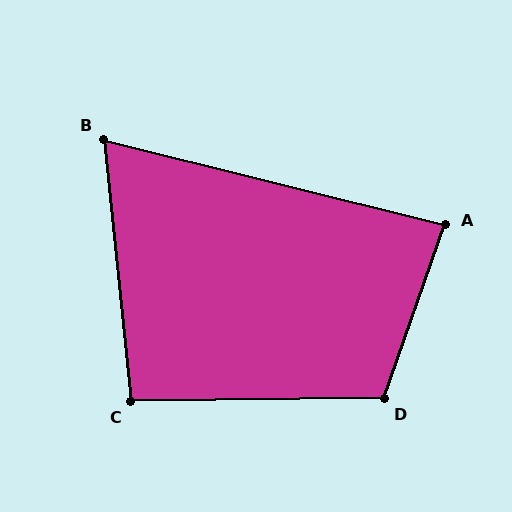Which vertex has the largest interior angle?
D, at approximately 110 degrees.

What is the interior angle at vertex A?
Approximately 85 degrees (acute).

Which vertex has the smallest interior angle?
B, at approximately 70 degrees.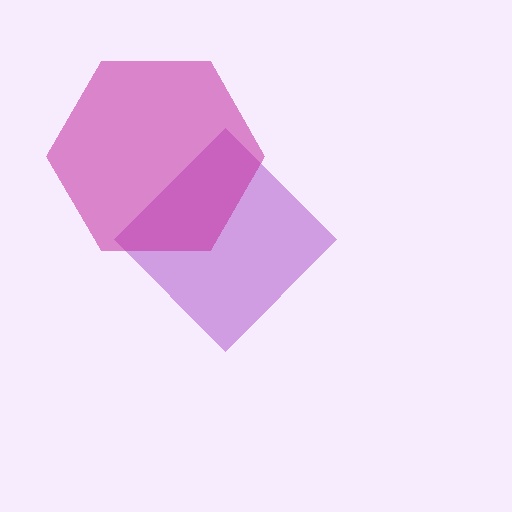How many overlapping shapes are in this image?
There are 2 overlapping shapes in the image.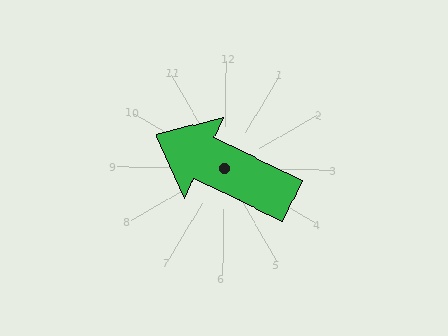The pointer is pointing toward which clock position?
Roughly 10 o'clock.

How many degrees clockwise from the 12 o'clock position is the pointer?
Approximately 295 degrees.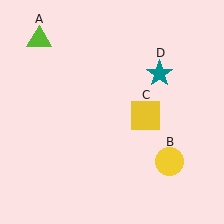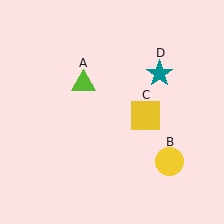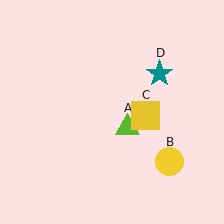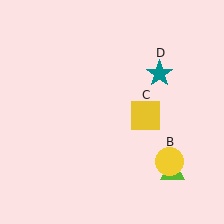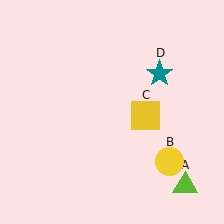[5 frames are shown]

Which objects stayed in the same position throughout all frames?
Yellow circle (object B) and yellow square (object C) and teal star (object D) remained stationary.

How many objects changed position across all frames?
1 object changed position: lime triangle (object A).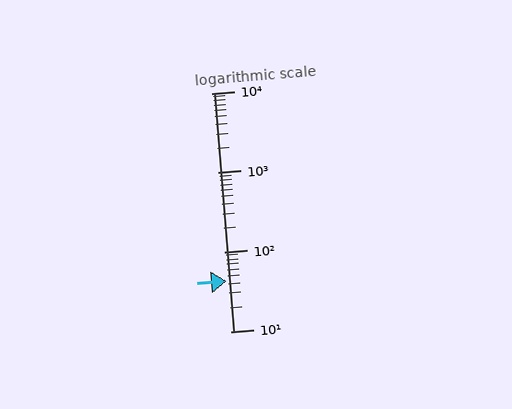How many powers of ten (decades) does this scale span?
The scale spans 3 decades, from 10 to 10000.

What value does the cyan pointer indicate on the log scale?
The pointer indicates approximately 43.